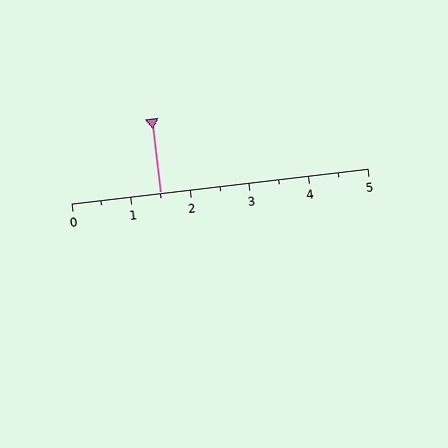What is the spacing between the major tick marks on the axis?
The major ticks are spaced 1 apart.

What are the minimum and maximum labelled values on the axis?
The axis runs from 0 to 5.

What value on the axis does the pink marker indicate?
The marker indicates approximately 1.5.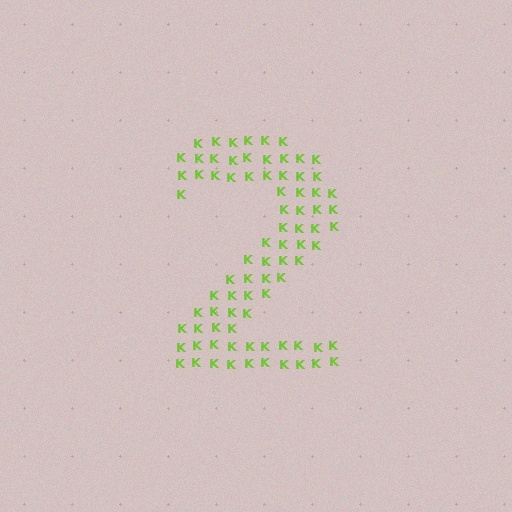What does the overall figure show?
The overall figure shows the digit 2.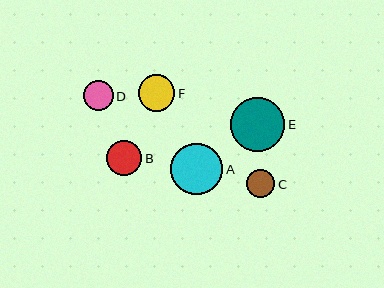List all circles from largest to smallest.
From largest to smallest: E, A, F, B, D, C.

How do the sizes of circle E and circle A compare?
Circle E and circle A are approximately the same size.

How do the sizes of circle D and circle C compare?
Circle D and circle C are approximately the same size.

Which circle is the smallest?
Circle C is the smallest with a size of approximately 28 pixels.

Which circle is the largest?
Circle E is the largest with a size of approximately 54 pixels.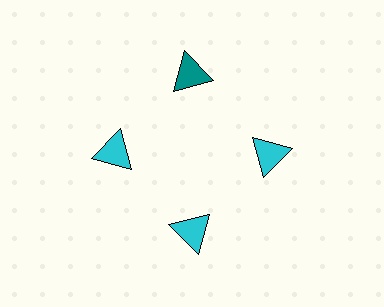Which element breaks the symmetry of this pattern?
The teal triangle at roughly the 12 o'clock position breaks the symmetry. All other shapes are cyan triangles.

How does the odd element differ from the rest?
It has a different color: teal instead of cyan.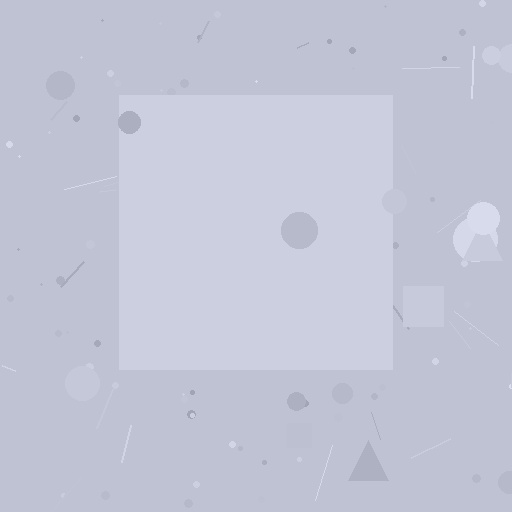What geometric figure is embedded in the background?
A square is embedded in the background.